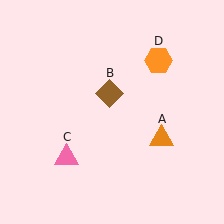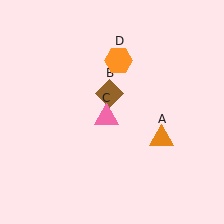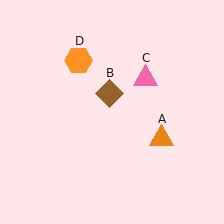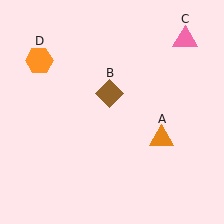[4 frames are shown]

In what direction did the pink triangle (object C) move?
The pink triangle (object C) moved up and to the right.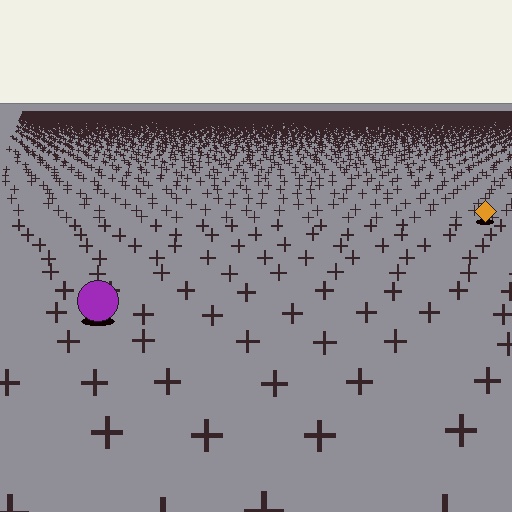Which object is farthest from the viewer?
The orange diamond is farthest from the viewer. It appears smaller and the ground texture around it is denser.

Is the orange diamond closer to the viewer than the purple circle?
No. The purple circle is closer — you can tell from the texture gradient: the ground texture is coarser near it.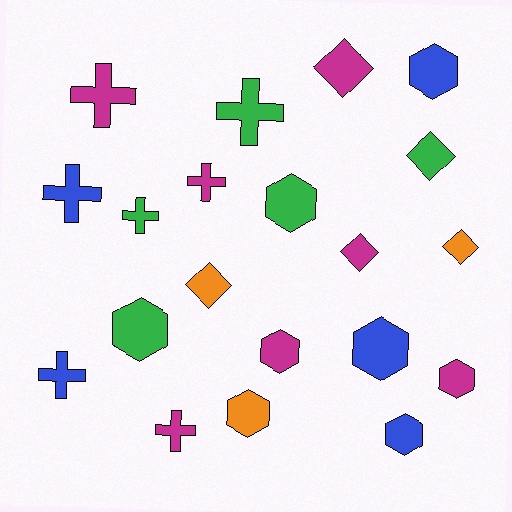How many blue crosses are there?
There are 2 blue crosses.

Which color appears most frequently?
Magenta, with 7 objects.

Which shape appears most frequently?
Hexagon, with 8 objects.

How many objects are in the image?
There are 20 objects.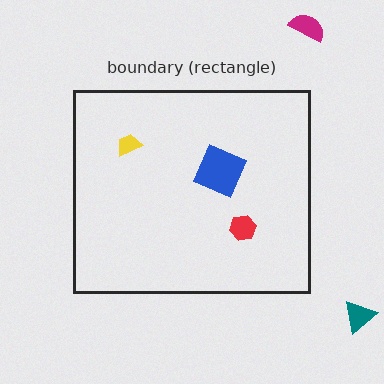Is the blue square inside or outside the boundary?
Inside.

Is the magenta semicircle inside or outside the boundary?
Outside.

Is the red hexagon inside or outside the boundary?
Inside.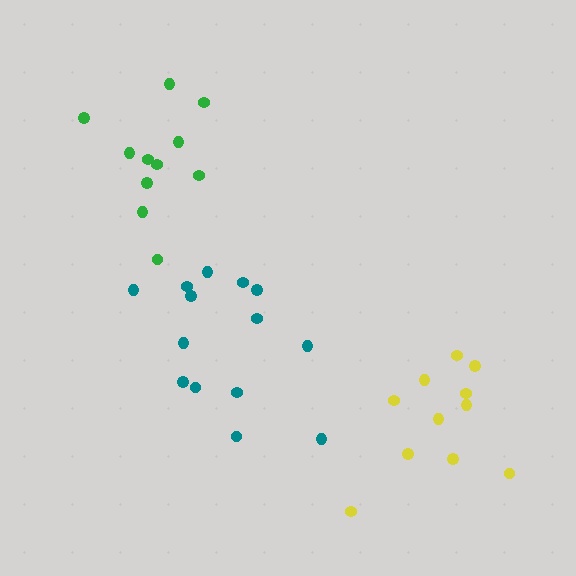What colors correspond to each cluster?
The clusters are colored: yellow, teal, green.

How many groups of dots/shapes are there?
There are 3 groups.